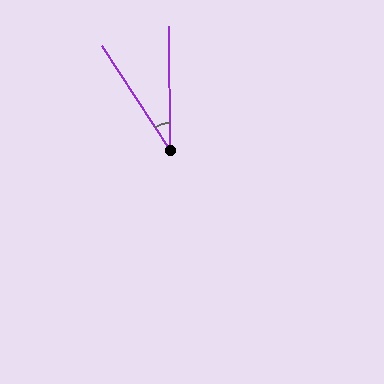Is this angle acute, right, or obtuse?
It is acute.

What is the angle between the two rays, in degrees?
Approximately 33 degrees.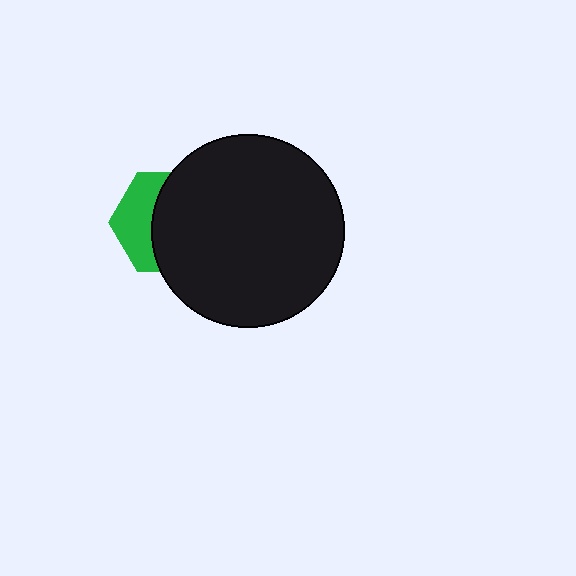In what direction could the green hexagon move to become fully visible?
The green hexagon could move left. That would shift it out from behind the black circle entirely.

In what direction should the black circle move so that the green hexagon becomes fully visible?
The black circle should move right. That is the shortest direction to clear the overlap and leave the green hexagon fully visible.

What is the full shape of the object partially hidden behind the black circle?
The partially hidden object is a green hexagon.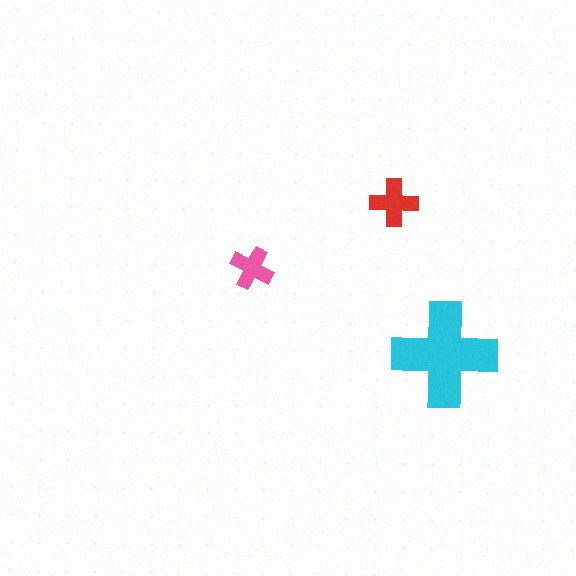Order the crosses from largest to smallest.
the cyan one, the red one, the pink one.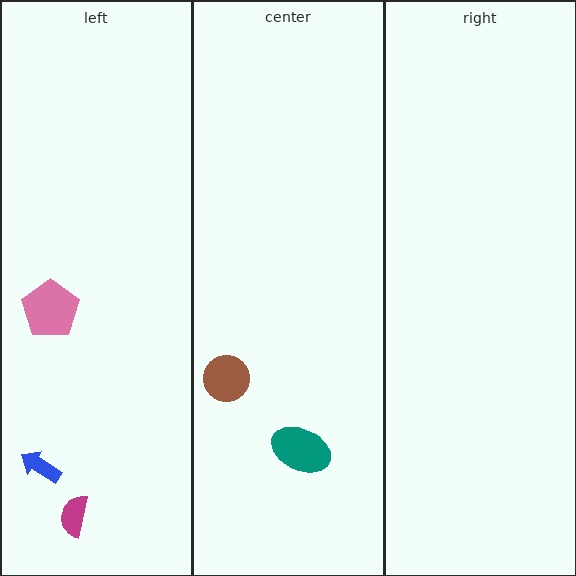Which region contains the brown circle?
The center region.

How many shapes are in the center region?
2.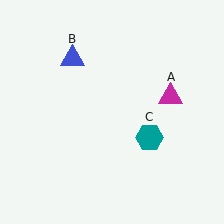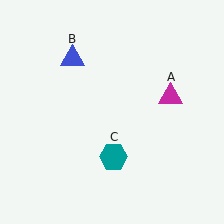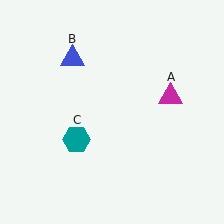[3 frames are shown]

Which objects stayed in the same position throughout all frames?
Magenta triangle (object A) and blue triangle (object B) remained stationary.